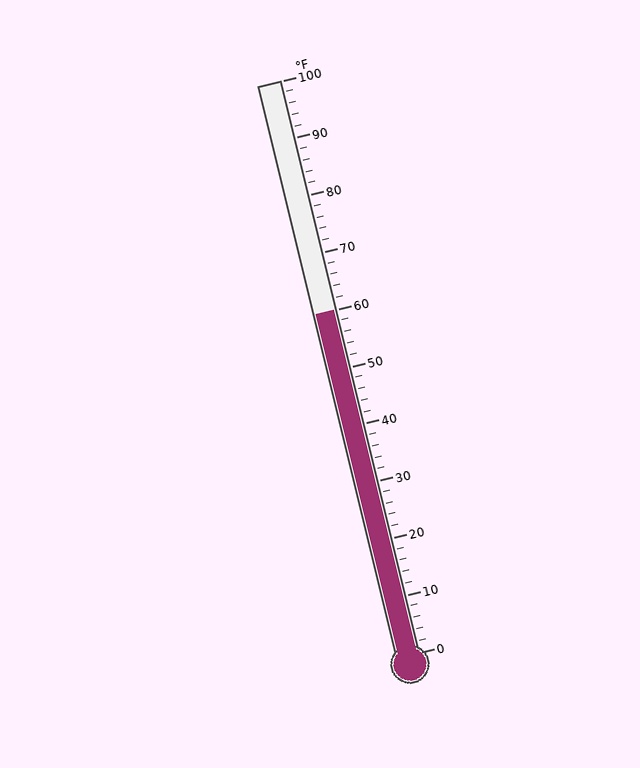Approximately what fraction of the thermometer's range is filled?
The thermometer is filled to approximately 60% of its range.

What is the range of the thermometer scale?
The thermometer scale ranges from 0°F to 100°F.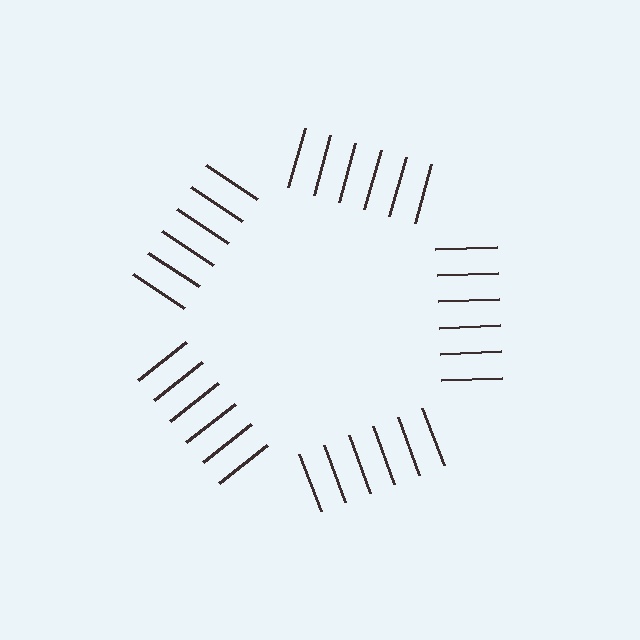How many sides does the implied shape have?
5 sides — the line-ends trace a pentagon.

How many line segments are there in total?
30 — 6 along each of the 5 edges.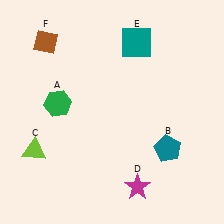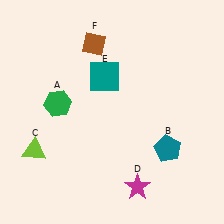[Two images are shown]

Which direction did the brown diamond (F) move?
The brown diamond (F) moved right.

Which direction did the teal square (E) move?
The teal square (E) moved down.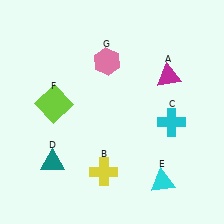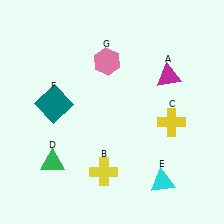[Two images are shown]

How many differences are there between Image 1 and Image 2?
There are 3 differences between the two images.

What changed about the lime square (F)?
In Image 1, F is lime. In Image 2, it changed to teal.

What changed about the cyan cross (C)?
In Image 1, C is cyan. In Image 2, it changed to yellow.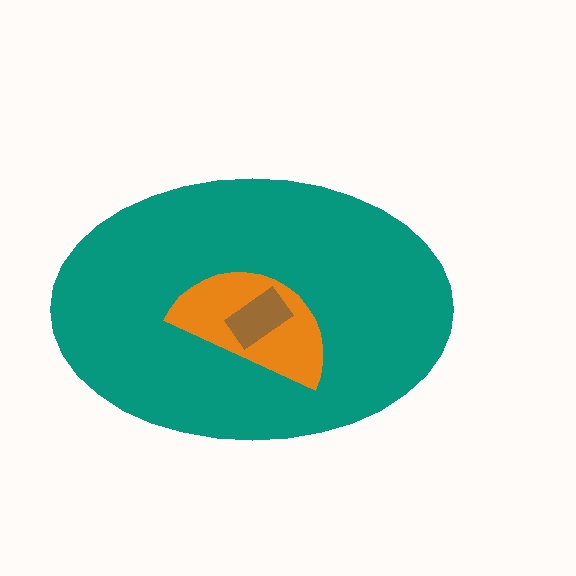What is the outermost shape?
The teal ellipse.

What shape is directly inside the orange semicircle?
The brown rectangle.